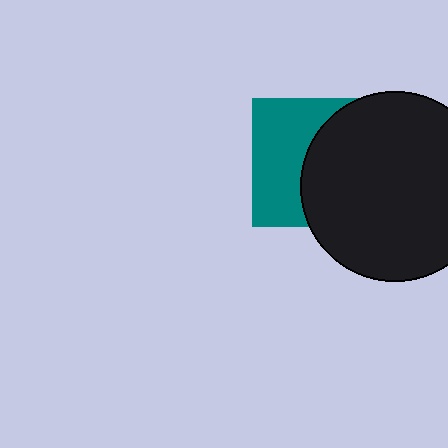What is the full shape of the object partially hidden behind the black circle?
The partially hidden object is a teal square.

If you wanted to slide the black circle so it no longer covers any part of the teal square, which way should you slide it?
Slide it right — that is the most direct way to separate the two shapes.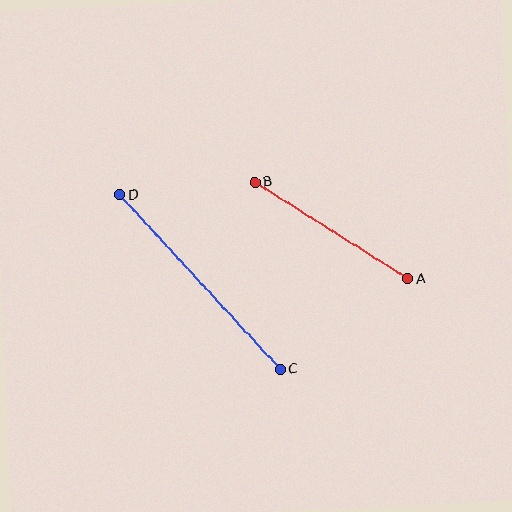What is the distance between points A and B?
The distance is approximately 181 pixels.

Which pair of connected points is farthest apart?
Points C and D are farthest apart.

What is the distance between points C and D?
The distance is approximately 237 pixels.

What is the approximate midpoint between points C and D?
The midpoint is at approximately (200, 282) pixels.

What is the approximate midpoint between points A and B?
The midpoint is at approximately (331, 230) pixels.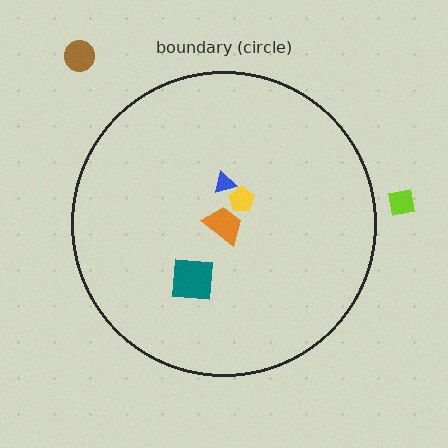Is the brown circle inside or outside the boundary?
Outside.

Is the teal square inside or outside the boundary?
Inside.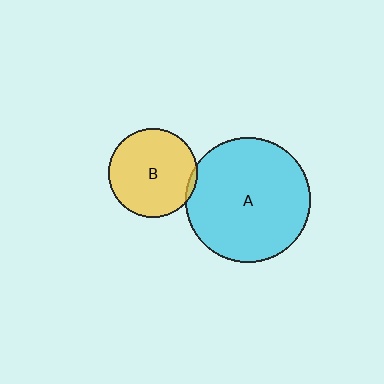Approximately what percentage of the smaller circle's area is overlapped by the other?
Approximately 5%.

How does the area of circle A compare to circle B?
Approximately 2.0 times.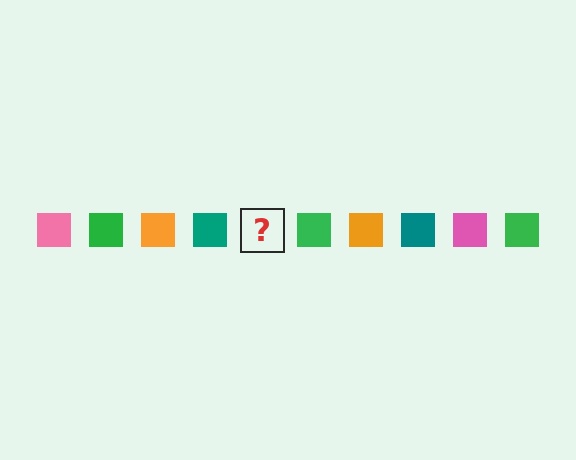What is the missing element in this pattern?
The missing element is a pink square.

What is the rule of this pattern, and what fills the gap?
The rule is that the pattern cycles through pink, green, orange, teal squares. The gap should be filled with a pink square.